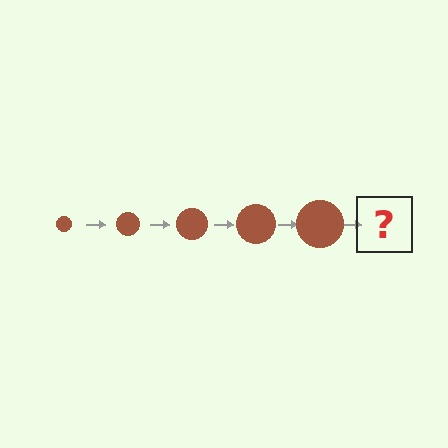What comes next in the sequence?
The next element should be a brown circle, larger than the previous one.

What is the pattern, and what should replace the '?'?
The pattern is that the circle gets progressively larger each step. The '?' should be a brown circle, larger than the previous one.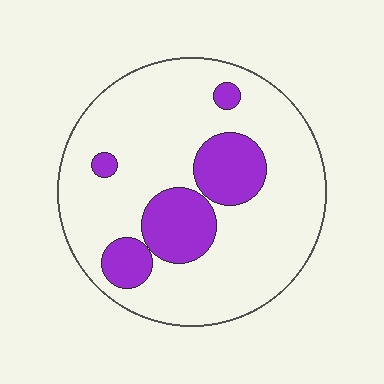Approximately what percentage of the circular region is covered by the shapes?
Approximately 20%.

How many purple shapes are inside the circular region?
5.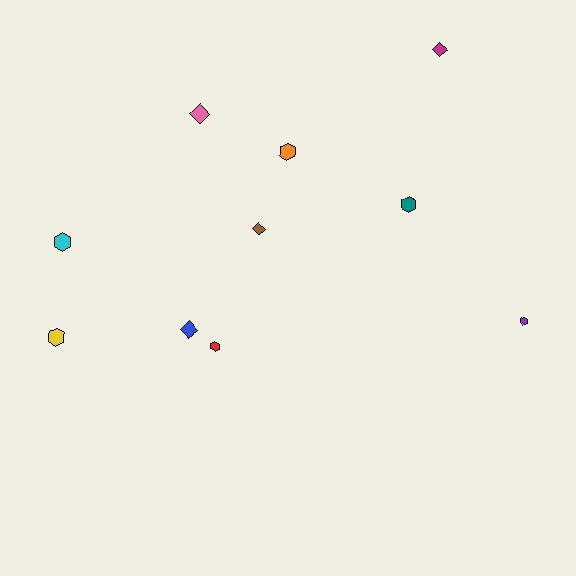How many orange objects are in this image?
There is 1 orange object.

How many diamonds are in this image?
There are 4 diamonds.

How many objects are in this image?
There are 10 objects.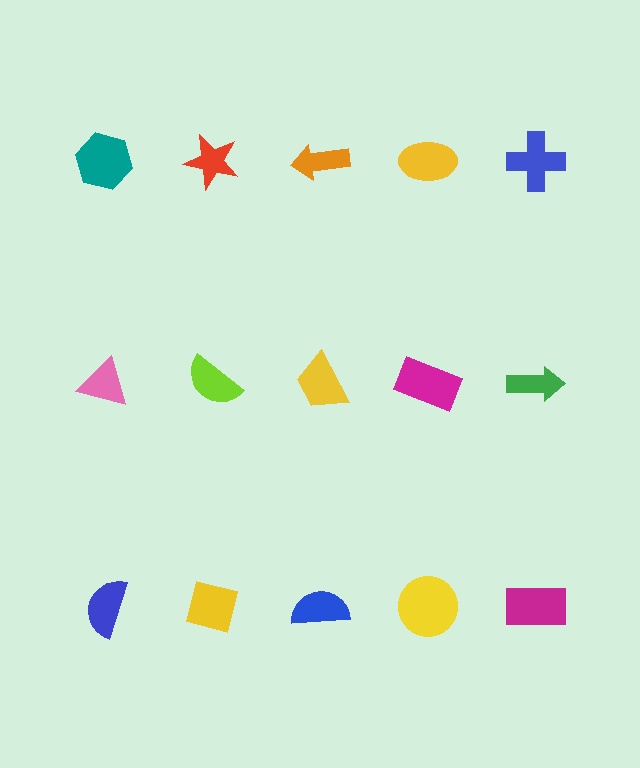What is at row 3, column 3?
A blue semicircle.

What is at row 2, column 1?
A pink triangle.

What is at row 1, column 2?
A red star.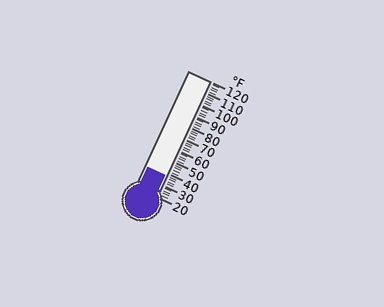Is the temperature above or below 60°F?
The temperature is below 60°F.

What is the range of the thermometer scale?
The thermometer scale ranges from 20°F to 120°F.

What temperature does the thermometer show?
The thermometer shows approximately 38°F.